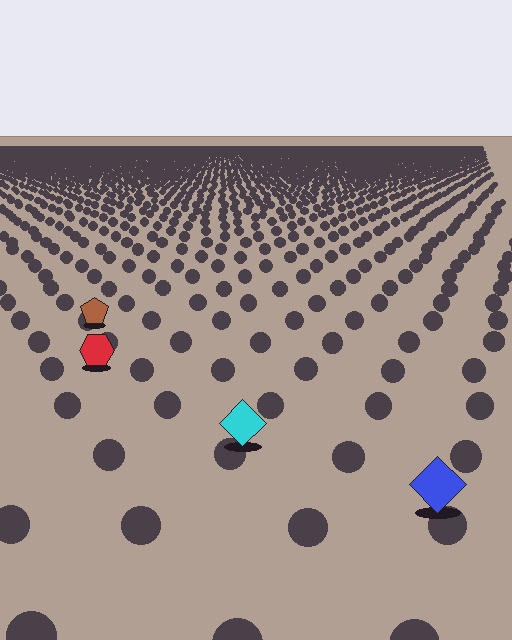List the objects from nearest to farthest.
From nearest to farthest: the blue diamond, the cyan diamond, the red hexagon, the brown pentagon.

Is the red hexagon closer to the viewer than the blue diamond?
No. The blue diamond is closer — you can tell from the texture gradient: the ground texture is coarser near it.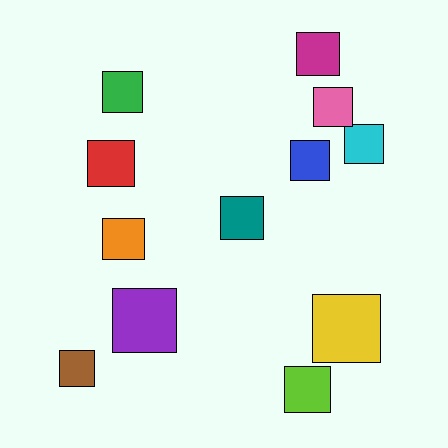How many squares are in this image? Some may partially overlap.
There are 12 squares.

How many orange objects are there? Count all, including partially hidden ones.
There is 1 orange object.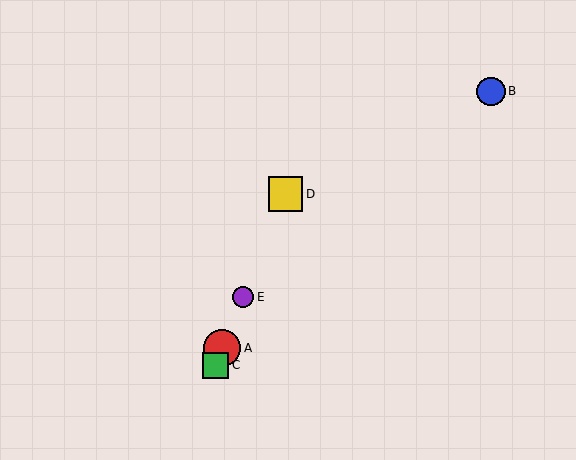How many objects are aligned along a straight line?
4 objects (A, C, D, E) are aligned along a straight line.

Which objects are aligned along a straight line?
Objects A, C, D, E are aligned along a straight line.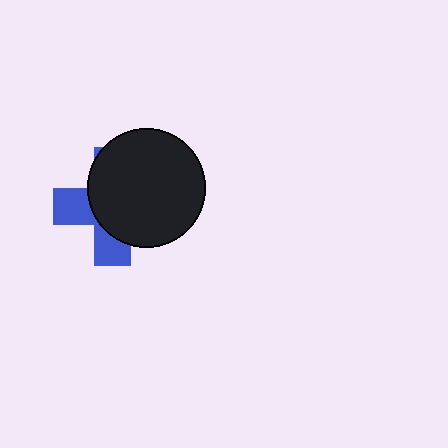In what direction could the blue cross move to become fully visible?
The blue cross could move left. That would shift it out from behind the black circle entirely.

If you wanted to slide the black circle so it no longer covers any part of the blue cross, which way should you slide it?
Slide it right — that is the most direct way to separate the two shapes.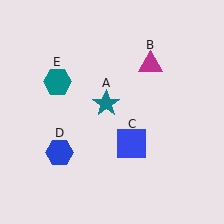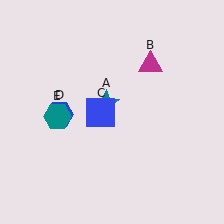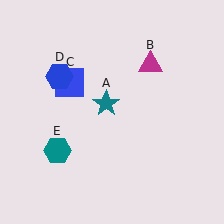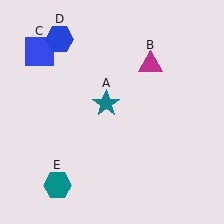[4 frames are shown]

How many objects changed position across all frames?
3 objects changed position: blue square (object C), blue hexagon (object D), teal hexagon (object E).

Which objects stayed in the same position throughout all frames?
Teal star (object A) and magenta triangle (object B) remained stationary.